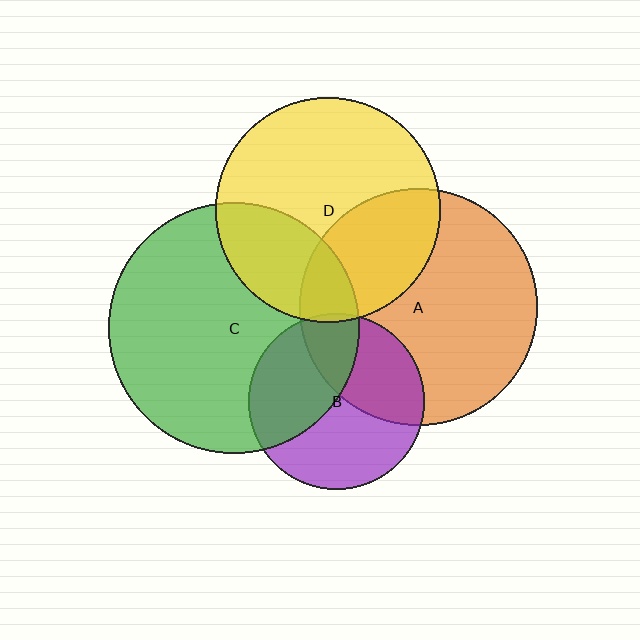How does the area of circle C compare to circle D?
Approximately 1.2 times.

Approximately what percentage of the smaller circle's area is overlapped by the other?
Approximately 40%.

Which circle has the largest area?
Circle C (green).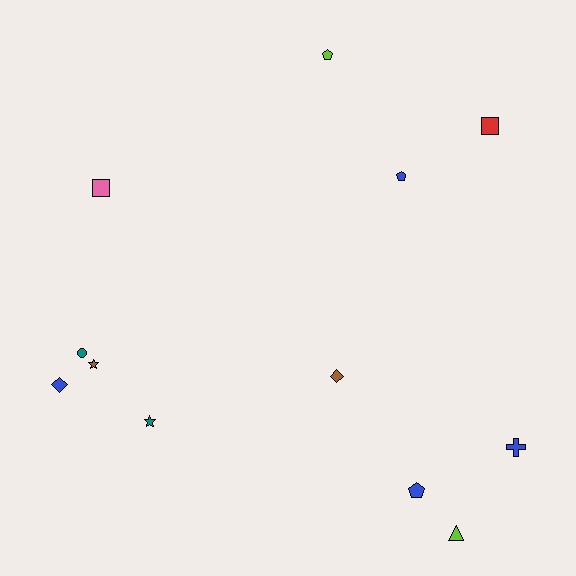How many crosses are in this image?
There is 1 cross.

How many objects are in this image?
There are 12 objects.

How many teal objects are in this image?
There are 2 teal objects.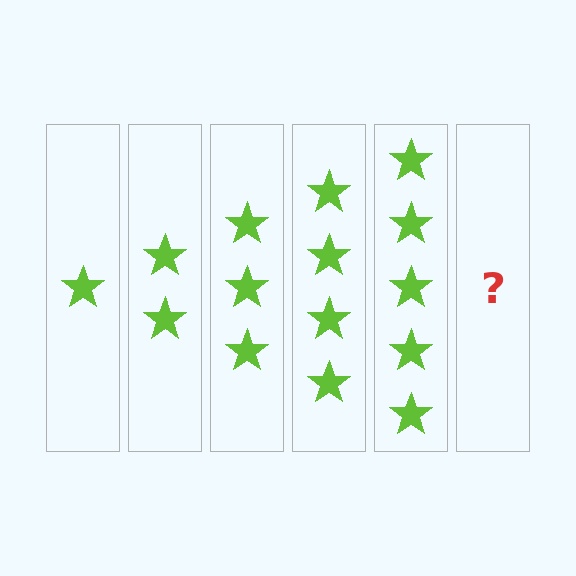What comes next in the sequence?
The next element should be 6 stars.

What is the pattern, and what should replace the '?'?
The pattern is that each step adds one more star. The '?' should be 6 stars.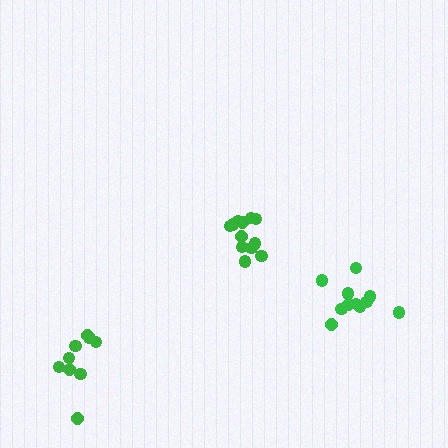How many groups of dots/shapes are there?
There are 3 groups.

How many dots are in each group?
Group 1: 12 dots, Group 2: 11 dots, Group 3: 9 dots (32 total).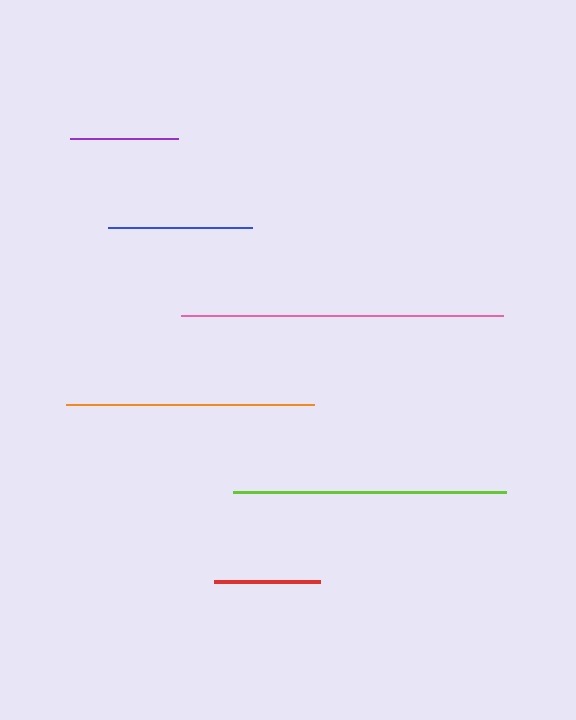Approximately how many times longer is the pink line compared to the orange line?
The pink line is approximately 1.3 times the length of the orange line.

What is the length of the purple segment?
The purple segment is approximately 108 pixels long.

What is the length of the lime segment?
The lime segment is approximately 273 pixels long.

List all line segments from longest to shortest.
From longest to shortest: pink, lime, orange, blue, purple, red.